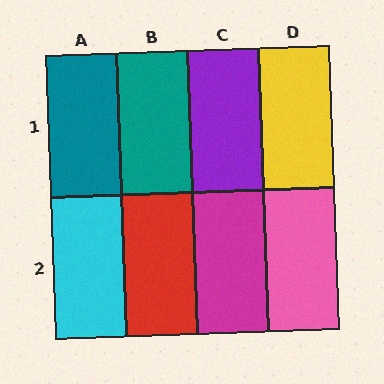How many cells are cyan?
1 cell is cyan.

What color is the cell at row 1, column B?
Teal.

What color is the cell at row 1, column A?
Teal.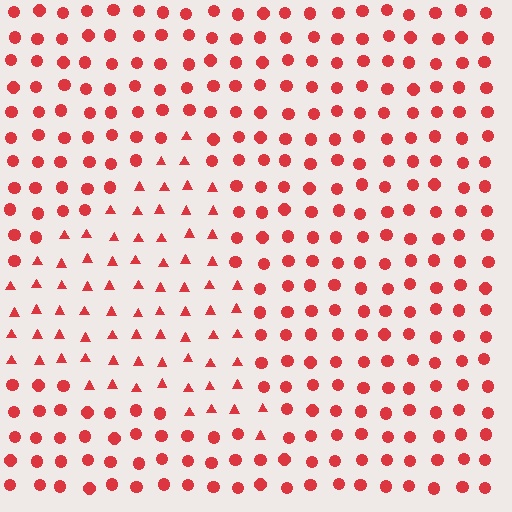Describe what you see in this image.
The image is filled with small red elements arranged in a uniform grid. A triangle-shaped region contains triangles, while the surrounding area contains circles. The boundary is defined purely by the change in element shape.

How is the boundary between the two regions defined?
The boundary is defined by a change in element shape: triangles inside vs. circles outside. All elements share the same color and spacing.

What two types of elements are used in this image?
The image uses triangles inside the triangle region and circles outside it.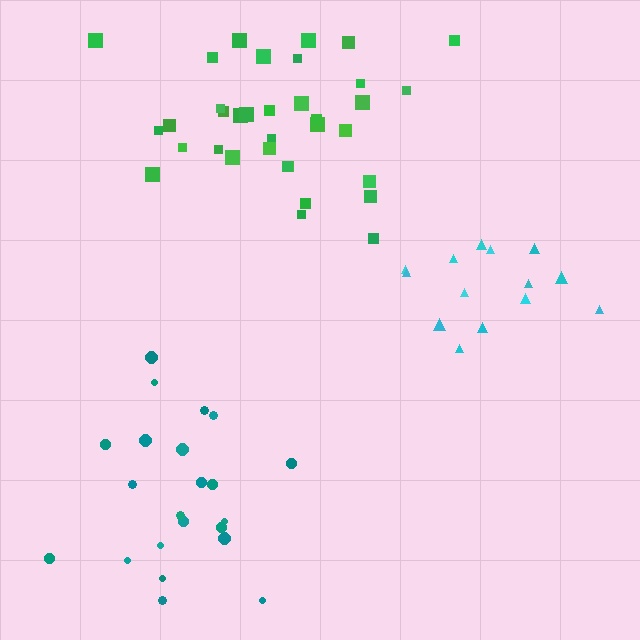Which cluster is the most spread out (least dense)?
Cyan.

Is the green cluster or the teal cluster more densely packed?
Green.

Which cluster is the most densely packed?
Green.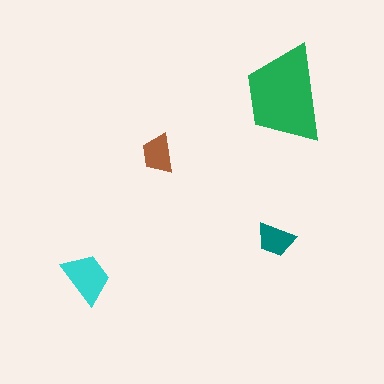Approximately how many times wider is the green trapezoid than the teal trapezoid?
About 2.5 times wider.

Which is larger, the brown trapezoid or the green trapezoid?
The green one.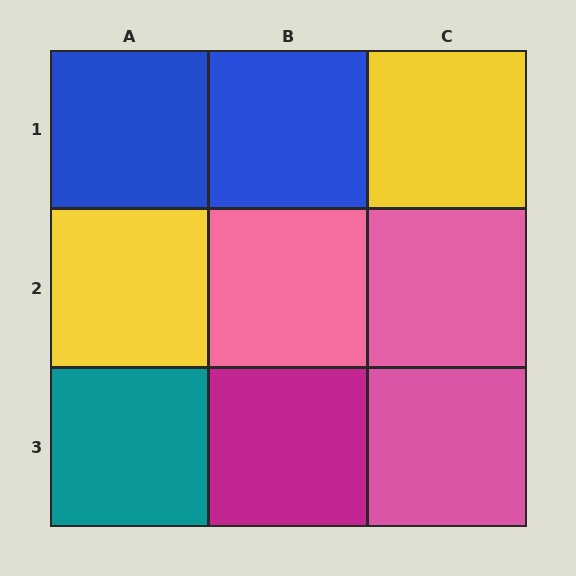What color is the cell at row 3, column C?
Pink.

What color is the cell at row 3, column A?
Teal.